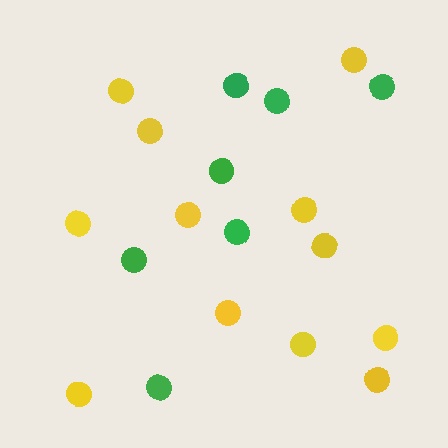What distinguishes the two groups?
There are 2 groups: one group of green circles (7) and one group of yellow circles (12).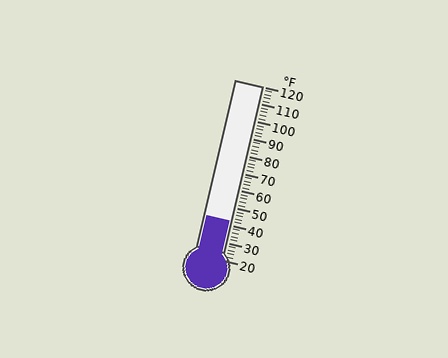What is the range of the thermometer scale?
The thermometer scale ranges from 20°F to 120°F.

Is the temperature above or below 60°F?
The temperature is below 60°F.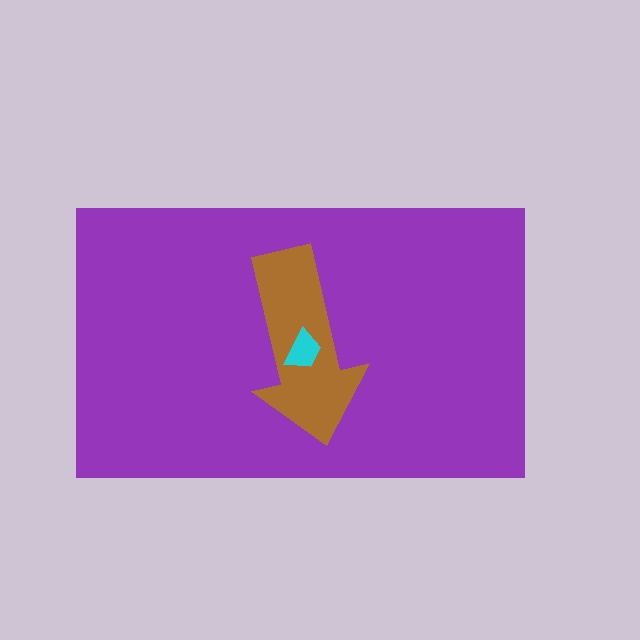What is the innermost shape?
The cyan trapezoid.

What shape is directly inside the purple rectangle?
The brown arrow.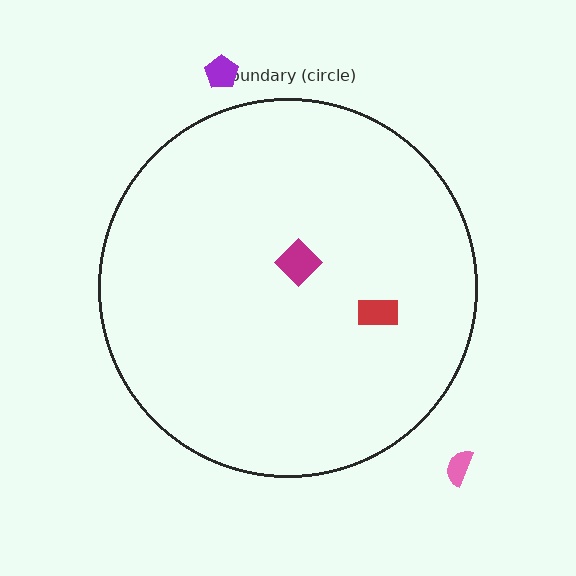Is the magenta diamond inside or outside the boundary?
Inside.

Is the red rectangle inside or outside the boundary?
Inside.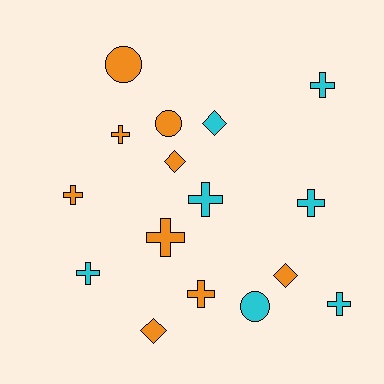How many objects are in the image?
There are 16 objects.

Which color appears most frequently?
Orange, with 9 objects.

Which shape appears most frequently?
Cross, with 9 objects.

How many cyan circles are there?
There is 1 cyan circle.